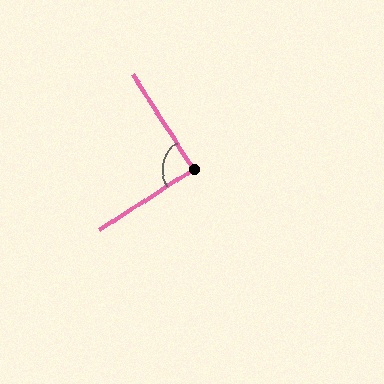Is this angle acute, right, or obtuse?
It is approximately a right angle.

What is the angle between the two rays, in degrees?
Approximately 89 degrees.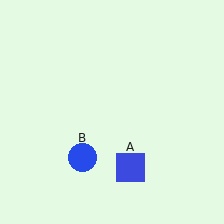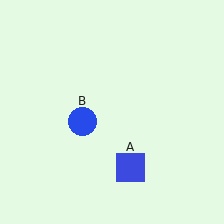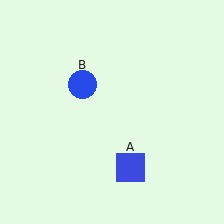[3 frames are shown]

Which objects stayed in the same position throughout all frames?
Blue square (object A) remained stationary.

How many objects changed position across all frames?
1 object changed position: blue circle (object B).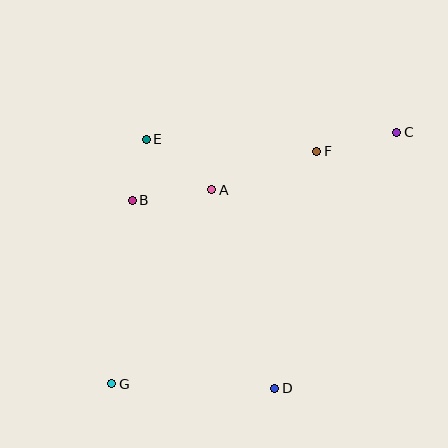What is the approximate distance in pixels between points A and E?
The distance between A and E is approximately 83 pixels.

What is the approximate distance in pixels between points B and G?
The distance between B and G is approximately 185 pixels.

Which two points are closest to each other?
Points B and E are closest to each other.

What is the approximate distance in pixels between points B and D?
The distance between B and D is approximately 236 pixels.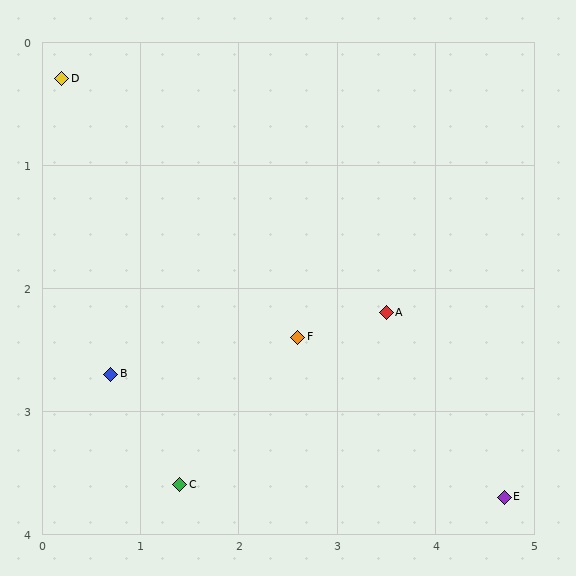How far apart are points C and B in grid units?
Points C and B are about 1.1 grid units apart.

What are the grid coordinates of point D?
Point D is at approximately (0.2, 0.3).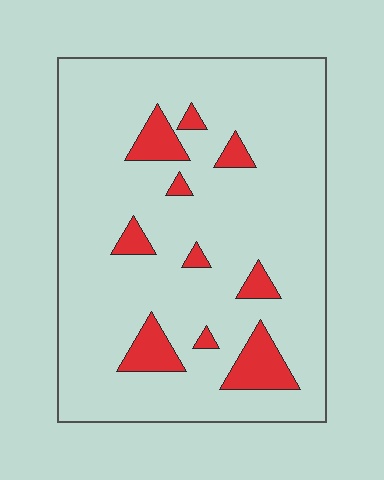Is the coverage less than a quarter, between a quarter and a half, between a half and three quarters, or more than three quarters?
Less than a quarter.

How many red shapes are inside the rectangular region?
10.